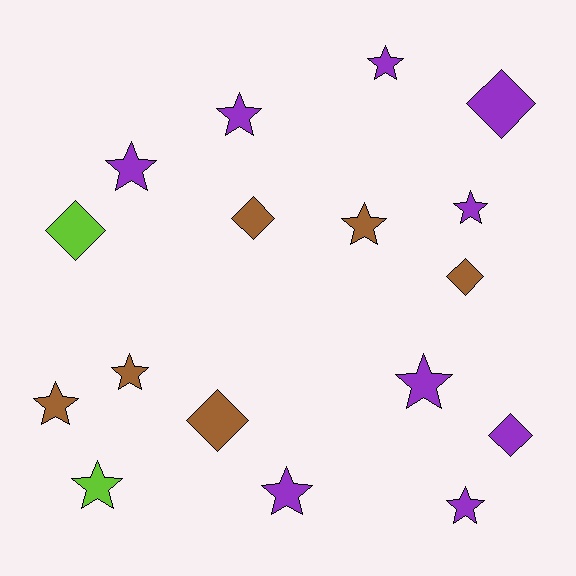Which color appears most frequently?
Purple, with 9 objects.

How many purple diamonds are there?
There are 2 purple diamonds.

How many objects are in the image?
There are 17 objects.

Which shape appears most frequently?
Star, with 11 objects.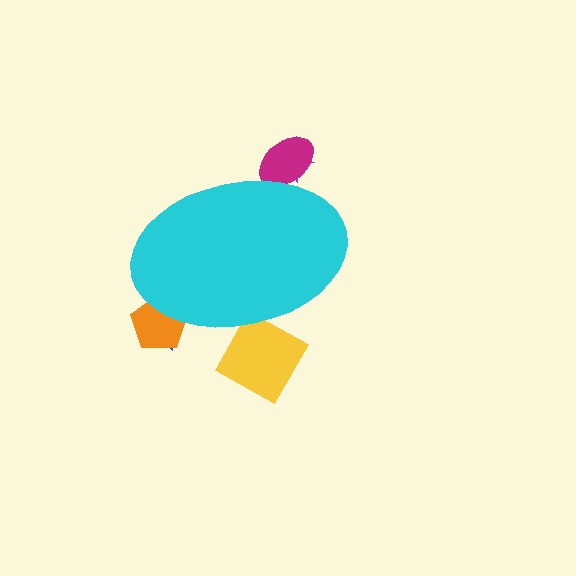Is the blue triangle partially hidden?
Yes, the blue triangle is partially hidden behind the cyan ellipse.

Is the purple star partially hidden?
Yes, the purple star is partially hidden behind the cyan ellipse.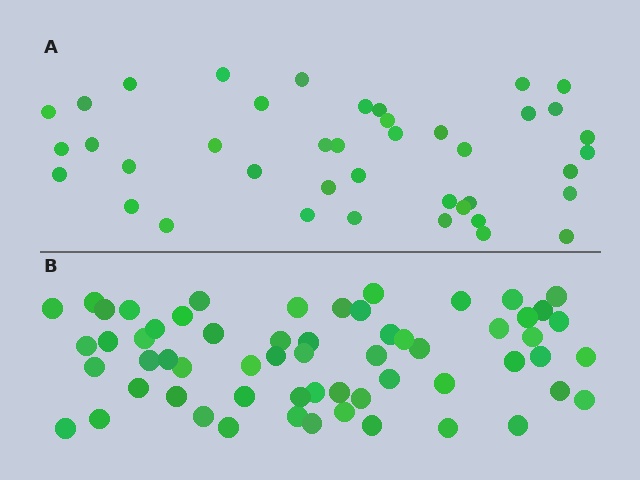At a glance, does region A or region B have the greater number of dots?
Region B (the bottom region) has more dots.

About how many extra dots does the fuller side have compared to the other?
Region B has approximately 20 more dots than region A.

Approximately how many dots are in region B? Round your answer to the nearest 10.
About 60 dots.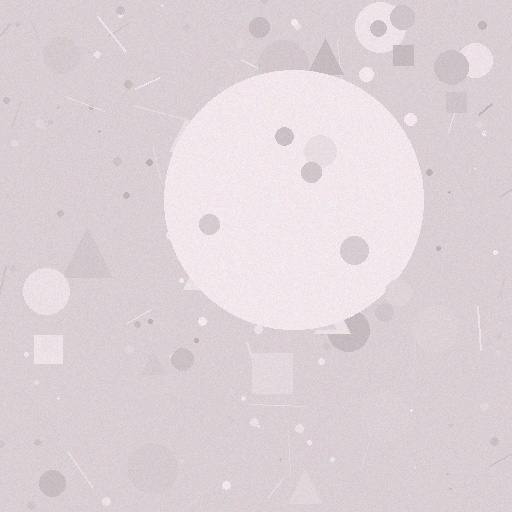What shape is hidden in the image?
A circle is hidden in the image.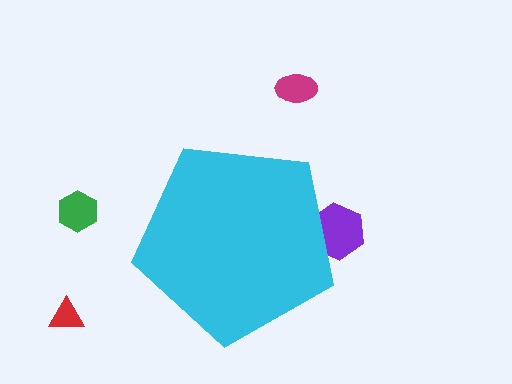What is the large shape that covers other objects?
A cyan pentagon.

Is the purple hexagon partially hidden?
Yes, the purple hexagon is partially hidden behind the cyan pentagon.